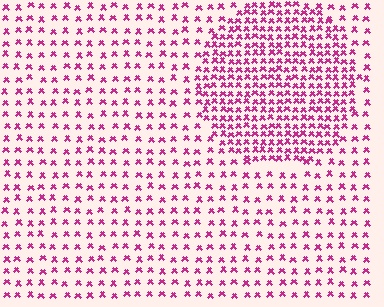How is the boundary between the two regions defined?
The boundary is defined by a change in element density (approximately 2.2x ratio). All elements are the same color, size, and shape.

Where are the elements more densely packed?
The elements are more densely packed inside the circle boundary.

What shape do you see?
I see a circle.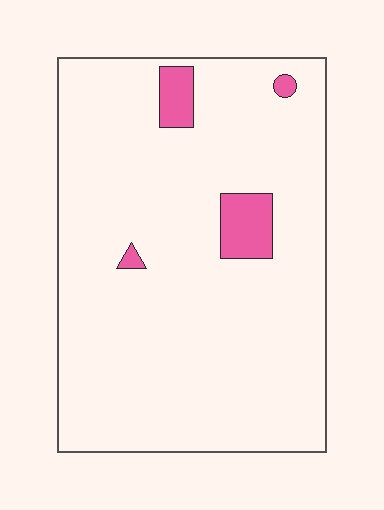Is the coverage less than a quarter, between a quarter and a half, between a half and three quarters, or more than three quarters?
Less than a quarter.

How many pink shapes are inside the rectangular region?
4.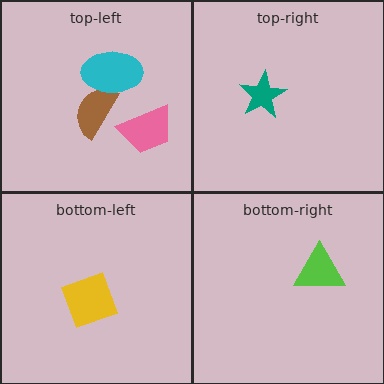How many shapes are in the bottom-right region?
1.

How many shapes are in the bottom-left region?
1.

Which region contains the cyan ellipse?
The top-left region.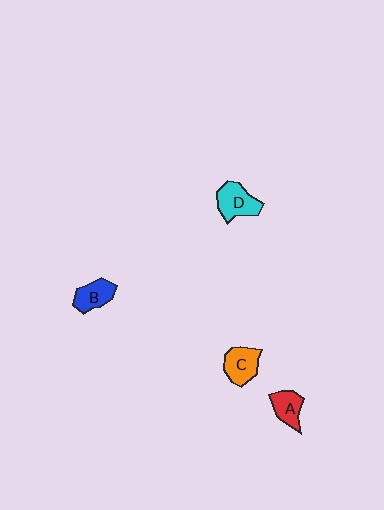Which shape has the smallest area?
Shape A (red).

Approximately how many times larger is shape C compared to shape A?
Approximately 1.2 times.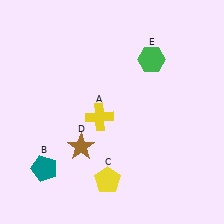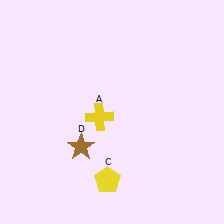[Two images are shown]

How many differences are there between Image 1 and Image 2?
There are 2 differences between the two images.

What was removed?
The teal pentagon (B), the green hexagon (E) were removed in Image 2.